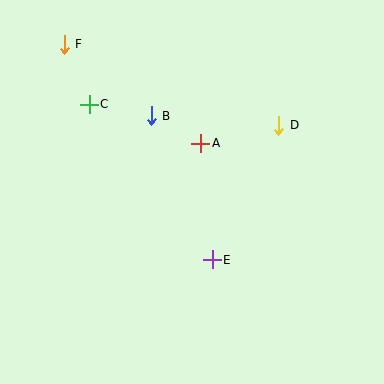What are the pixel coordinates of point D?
Point D is at (279, 125).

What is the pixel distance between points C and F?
The distance between C and F is 65 pixels.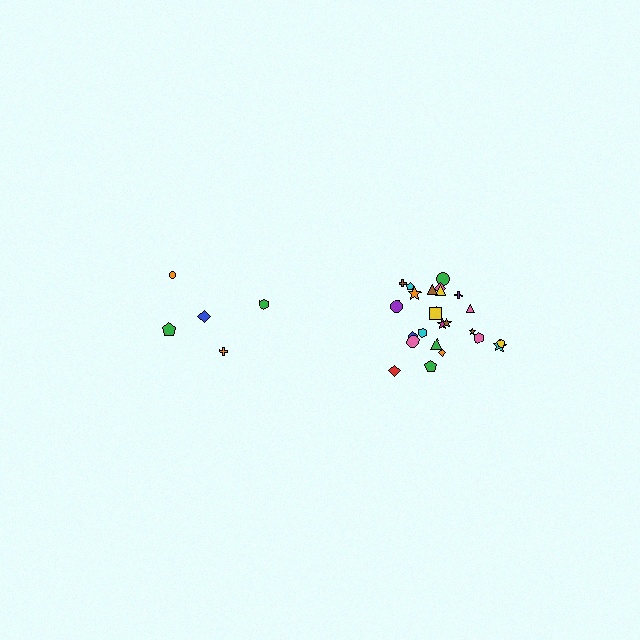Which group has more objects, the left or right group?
The right group.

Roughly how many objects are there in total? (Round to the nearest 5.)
Roughly 30 objects in total.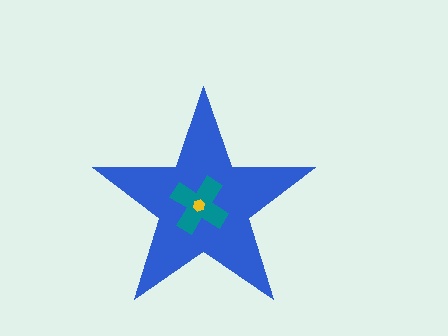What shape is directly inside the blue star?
The teal cross.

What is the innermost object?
The yellow hexagon.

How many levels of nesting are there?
3.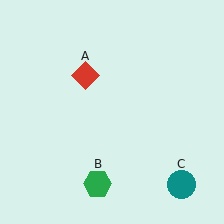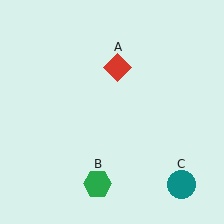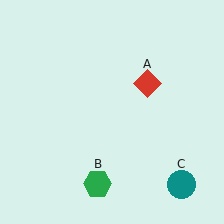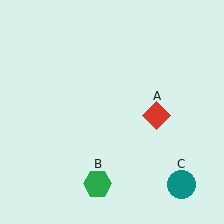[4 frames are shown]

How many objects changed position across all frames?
1 object changed position: red diamond (object A).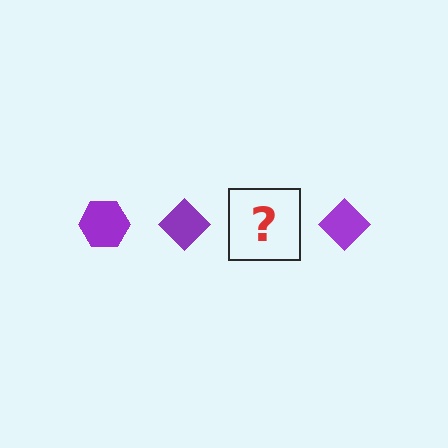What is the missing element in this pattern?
The missing element is a purple hexagon.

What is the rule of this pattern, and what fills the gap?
The rule is that the pattern cycles through hexagon, diamond shapes in purple. The gap should be filled with a purple hexagon.